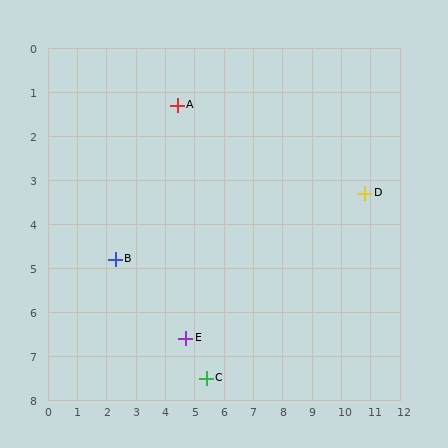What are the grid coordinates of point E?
Point E is at approximately (4.7, 6.6).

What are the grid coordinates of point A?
Point A is at approximately (4.4, 1.3).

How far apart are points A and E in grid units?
Points A and E are about 5.3 grid units apart.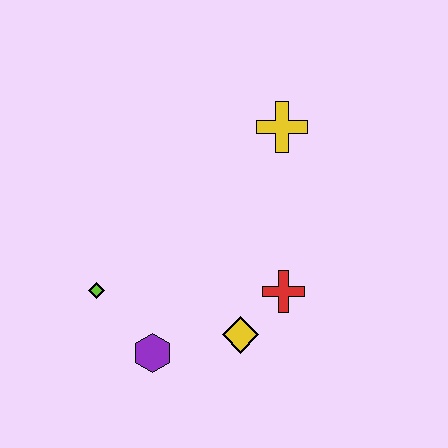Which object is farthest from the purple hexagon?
The yellow cross is farthest from the purple hexagon.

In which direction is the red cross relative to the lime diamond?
The red cross is to the right of the lime diamond.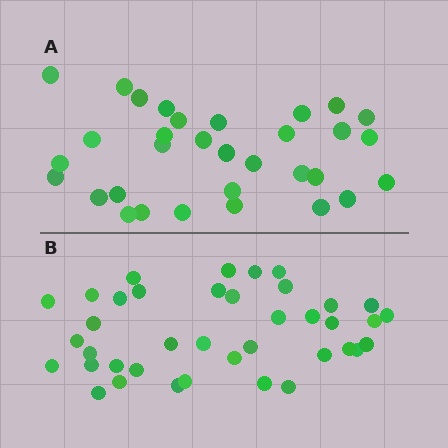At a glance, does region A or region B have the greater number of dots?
Region B (the bottom region) has more dots.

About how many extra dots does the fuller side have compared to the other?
Region B has roughly 8 or so more dots than region A.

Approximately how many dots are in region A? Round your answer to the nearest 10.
About 30 dots. (The exact count is 32, which rounds to 30.)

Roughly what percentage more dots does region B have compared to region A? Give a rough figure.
About 20% more.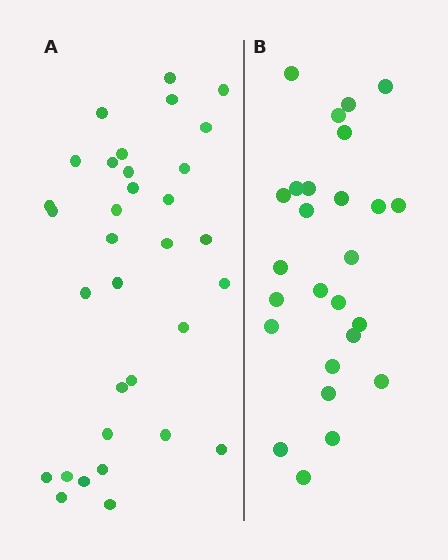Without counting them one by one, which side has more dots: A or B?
Region A (the left region) has more dots.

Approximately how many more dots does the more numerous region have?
Region A has roughly 8 or so more dots than region B.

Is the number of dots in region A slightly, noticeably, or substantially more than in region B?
Region A has noticeably more, but not dramatically so. The ratio is roughly 1.3 to 1.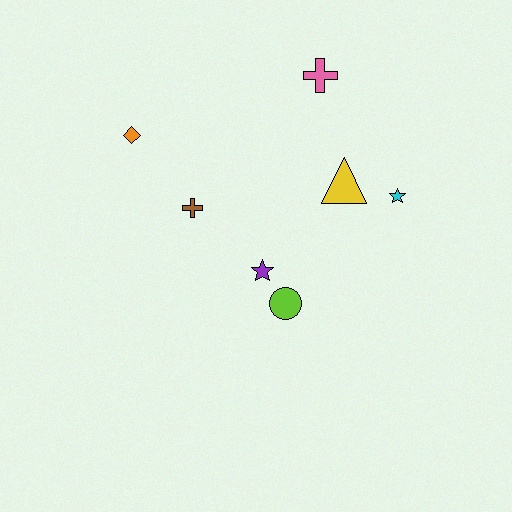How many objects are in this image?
There are 7 objects.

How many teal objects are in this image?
There are no teal objects.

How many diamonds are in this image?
There is 1 diamond.